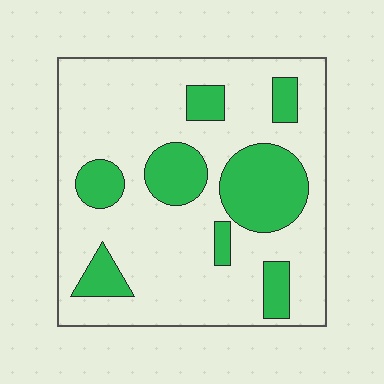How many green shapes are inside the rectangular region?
8.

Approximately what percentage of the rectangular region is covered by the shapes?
Approximately 25%.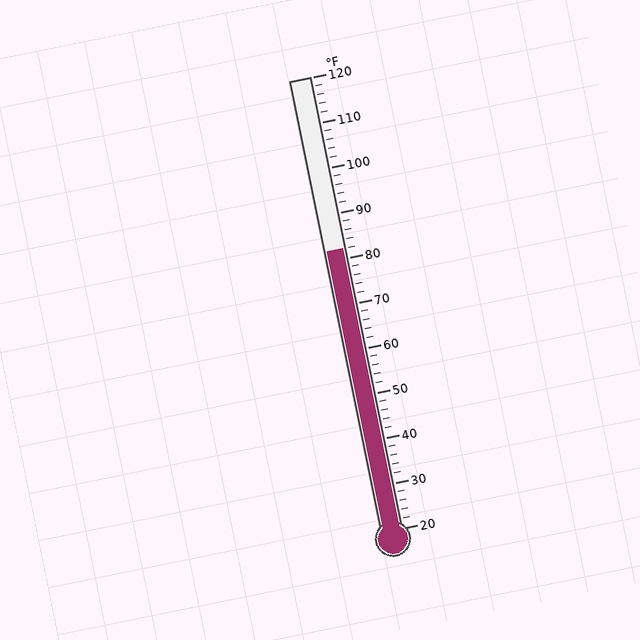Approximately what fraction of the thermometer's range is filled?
The thermometer is filled to approximately 60% of its range.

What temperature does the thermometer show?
The thermometer shows approximately 82°F.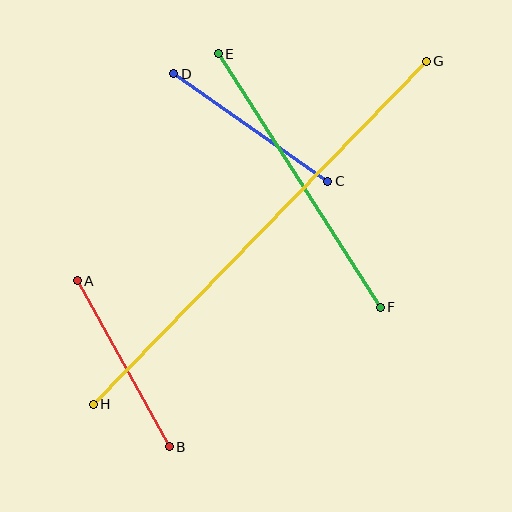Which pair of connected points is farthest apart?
Points G and H are farthest apart.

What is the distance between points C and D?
The distance is approximately 187 pixels.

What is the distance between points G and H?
The distance is approximately 478 pixels.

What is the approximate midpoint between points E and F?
The midpoint is at approximately (299, 181) pixels.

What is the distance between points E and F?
The distance is approximately 301 pixels.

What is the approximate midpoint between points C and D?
The midpoint is at approximately (251, 127) pixels.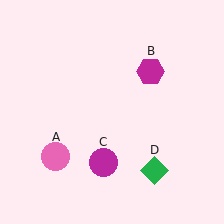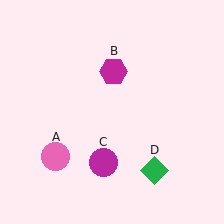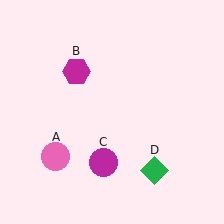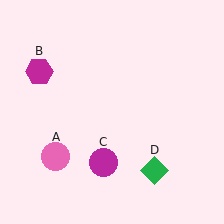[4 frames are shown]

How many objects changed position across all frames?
1 object changed position: magenta hexagon (object B).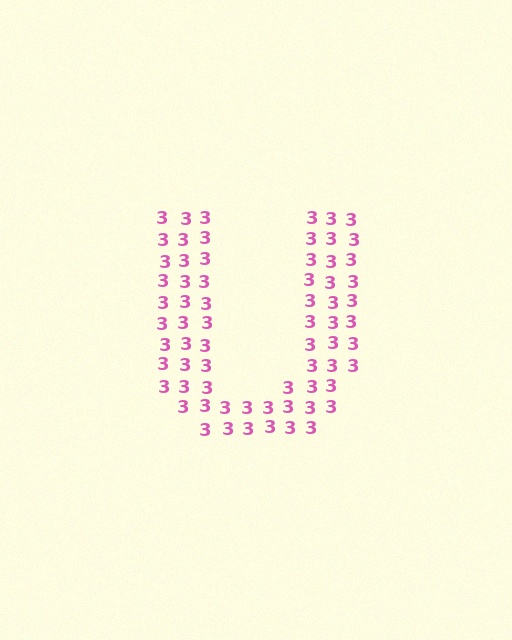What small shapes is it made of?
It is made of small digit 3's.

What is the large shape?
The large shape is the letter U.